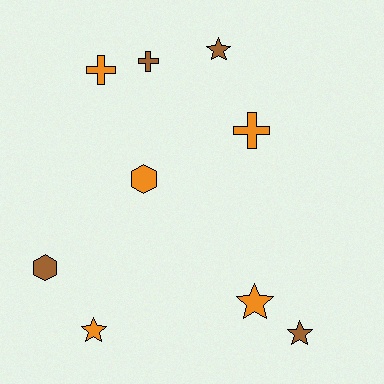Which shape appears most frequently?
Star, with 4 objects.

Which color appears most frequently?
Orange, with 5 objects.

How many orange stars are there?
There are 2 orange stars.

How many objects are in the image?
There are 9 objects.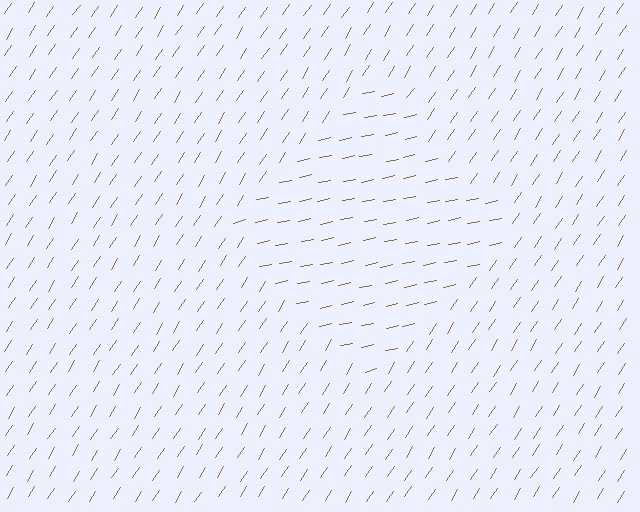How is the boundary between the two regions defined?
The boundary is defined purely by a change in line orientation (approximately 45 degrees difference). All lines are the same color and thickness.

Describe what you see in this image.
The image is filled with small brown line segments. A diamond region in the image has lines oriented differently from the surrounding lines, creating a visible texture boundary.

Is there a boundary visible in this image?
Yes, there is a texture boundary formed by a change in line orientation.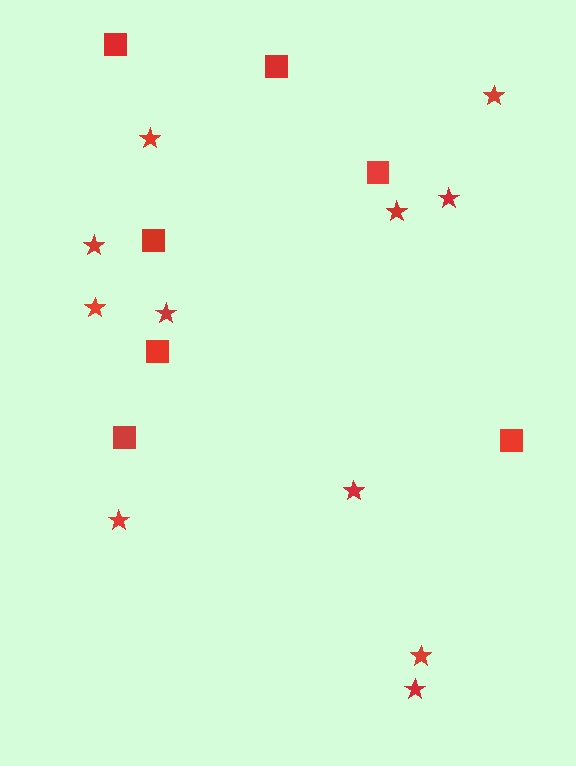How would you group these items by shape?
There are 2 groups: one group of stars (11) and one group of squares (7).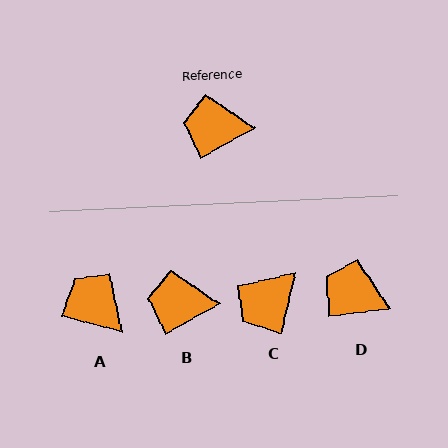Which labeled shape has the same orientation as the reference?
B.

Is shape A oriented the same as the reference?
No, it is off by about 44 degrees.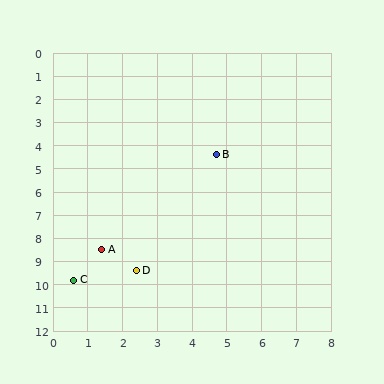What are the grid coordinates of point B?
Point B is at approximately (4.7, 4.4).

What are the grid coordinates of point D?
Point D is at approximately (2.4, 9.4).